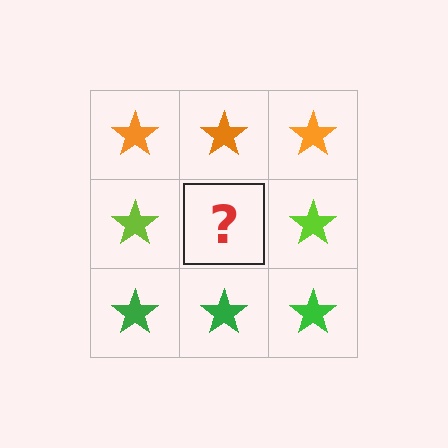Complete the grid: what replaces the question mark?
The question mark should be replaced with a lime star.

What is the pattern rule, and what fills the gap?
The rule is that each row has a consistent color. The gap should be filled with a lime star.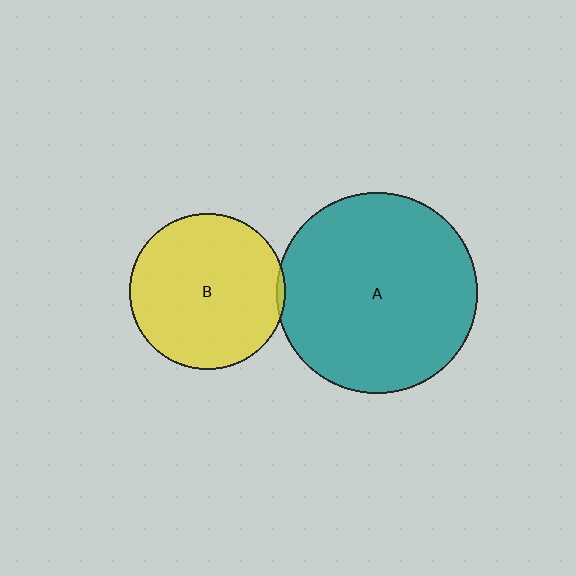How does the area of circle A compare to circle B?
Approximately 1.7 times.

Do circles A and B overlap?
Yes.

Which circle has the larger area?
Circle A (teal).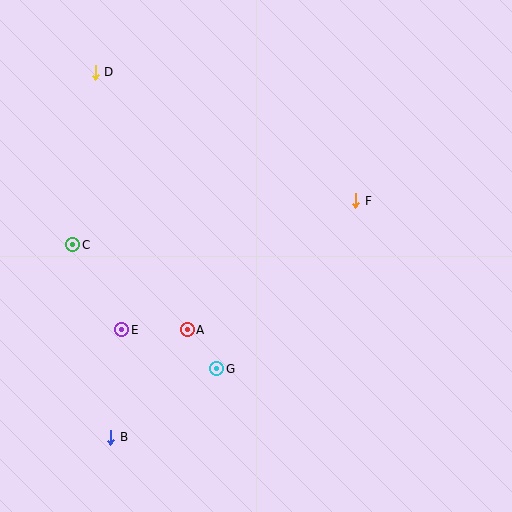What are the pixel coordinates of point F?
Point F is at (356, 201).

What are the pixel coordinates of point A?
Point A is at (187, 330).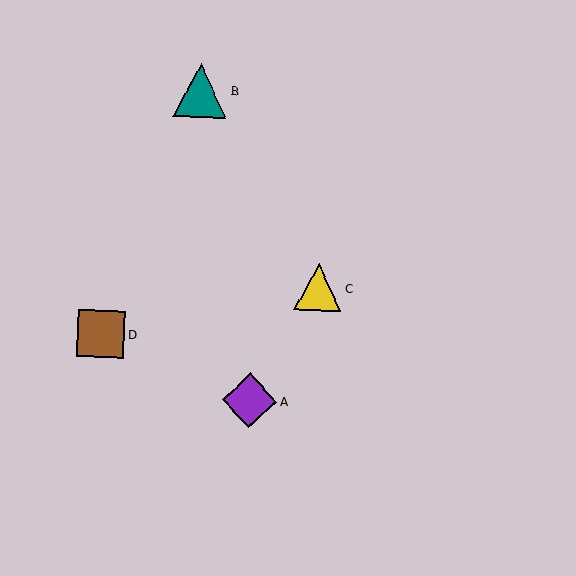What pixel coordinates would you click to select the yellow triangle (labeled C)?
Click at (318, 288) to select the yellow triangle C.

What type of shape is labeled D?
Shape D is a brown square.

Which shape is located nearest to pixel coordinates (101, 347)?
The brown square (labeled D) at (101, 334) is nearest to that location.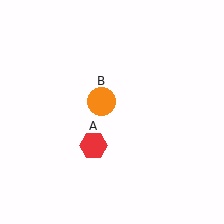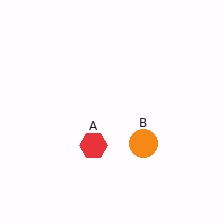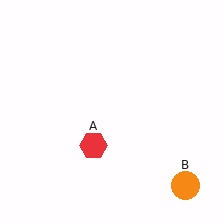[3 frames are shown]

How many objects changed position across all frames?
1 object changed position: orange circle (object B).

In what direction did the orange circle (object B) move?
The orange circle (object B) moved down and to the right.